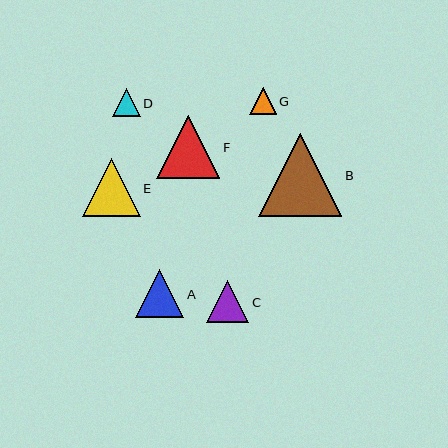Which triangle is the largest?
Triangle B is the largest with a size of approximately 83 pixels.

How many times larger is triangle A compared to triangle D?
Triangle A is approximately 1.8 times the size of triangle D.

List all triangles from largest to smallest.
From largest to smallest: B, F, E, A, C, D, G.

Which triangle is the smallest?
Triangle G is the smallest with a size of approximately 27 pixels.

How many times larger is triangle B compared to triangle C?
Triangle B is approximately 2.0 times the size of triangle C.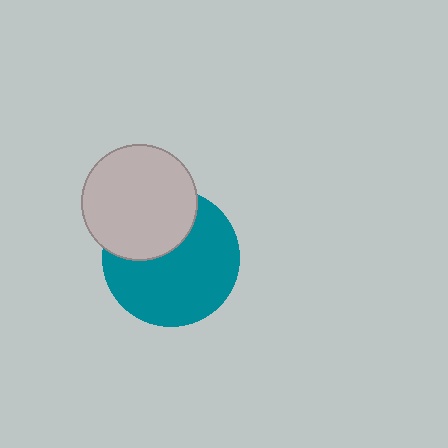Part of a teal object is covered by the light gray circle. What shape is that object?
It is a circle.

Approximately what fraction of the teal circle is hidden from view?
Roughly 33% of the teal circle is hidden behind the light gray circle.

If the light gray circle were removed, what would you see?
You would see the complete teal circle.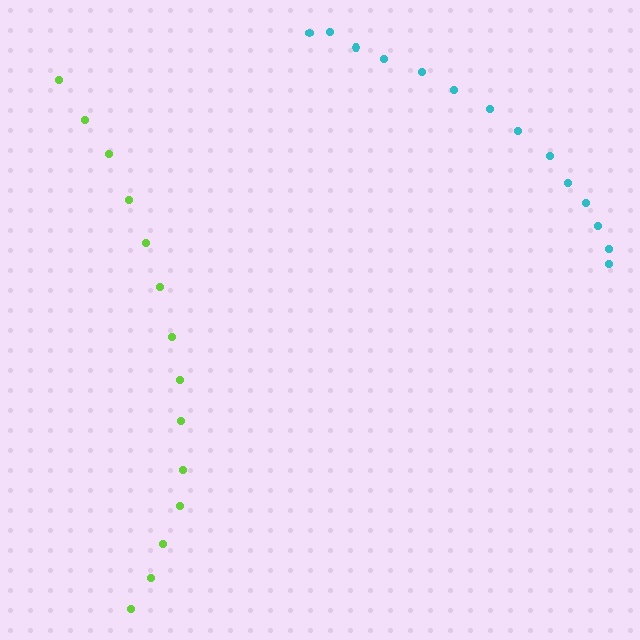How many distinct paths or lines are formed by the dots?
There are 2 distinct paths.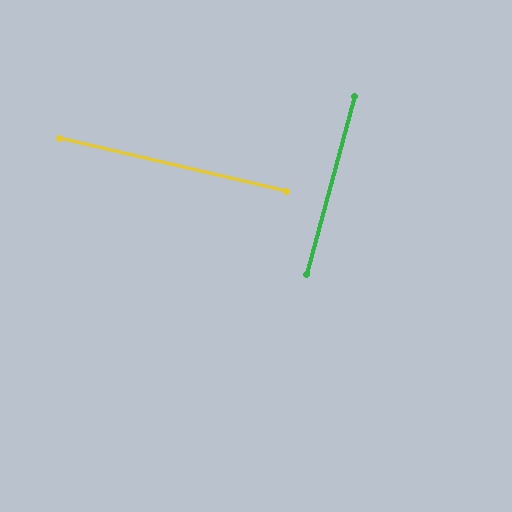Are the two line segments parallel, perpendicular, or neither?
Perpendicular — they meet at approximately 88°.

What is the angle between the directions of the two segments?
Approximately 88 degrees.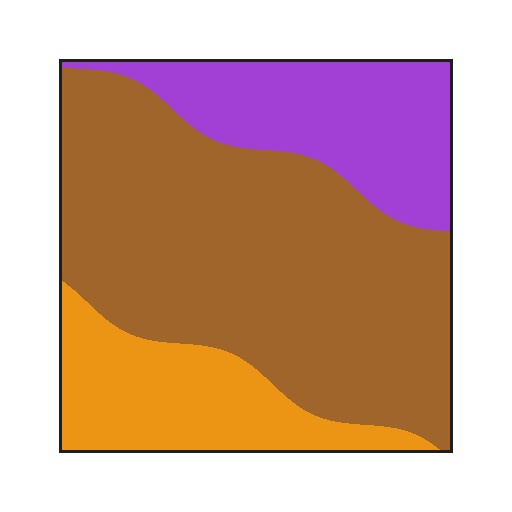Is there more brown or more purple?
Brown.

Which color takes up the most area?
Brown, at roughly 60%.